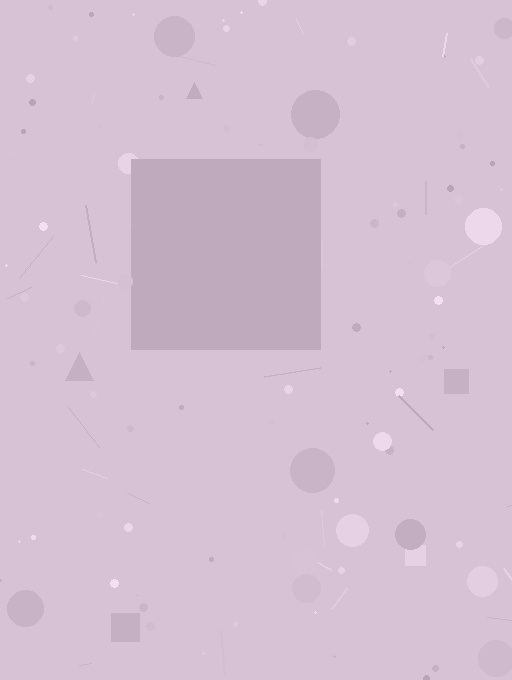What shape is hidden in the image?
A square is hidden in the image.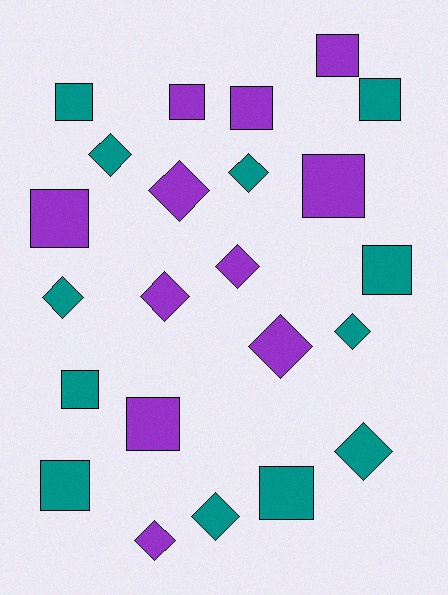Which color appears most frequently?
Teal, with 12 objects.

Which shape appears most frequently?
Square, with 12 objects.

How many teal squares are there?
There are 6 teal squares.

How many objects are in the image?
There are 23 objects.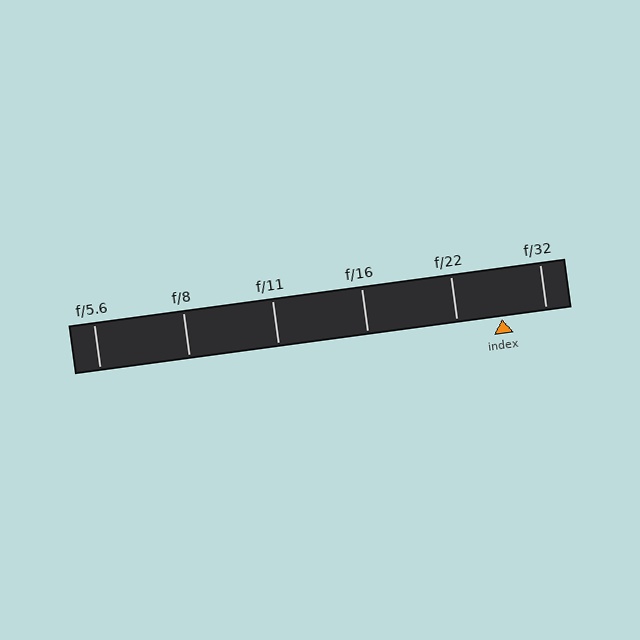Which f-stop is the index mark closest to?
The index mark is closest to f/32.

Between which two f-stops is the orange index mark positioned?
The index mark is between f/22 and f/32.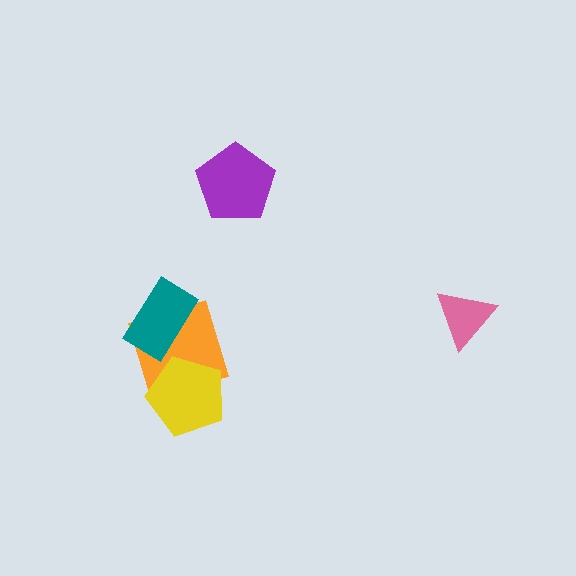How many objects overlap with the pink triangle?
0 objects overlap with the pink triangle.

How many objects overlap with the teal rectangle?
1 object overlaps with the teal rectangle.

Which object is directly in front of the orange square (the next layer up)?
The yellow pentagon is directly in front of the orange square.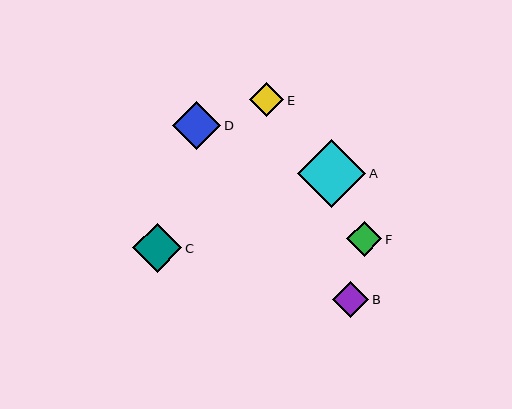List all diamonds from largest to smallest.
From largest to smallest: A, C, D, B, F, E.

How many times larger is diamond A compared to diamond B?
Diamond A is approximately 1.9 times the size of diamond B.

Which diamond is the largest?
Diamond A is the largest with a size of approximately 68 pixels.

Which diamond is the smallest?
Diamond E is the smallest with a size of approximately 34 pixels.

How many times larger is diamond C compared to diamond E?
Diamond C is approximately 1.5 times the size of diamond E.